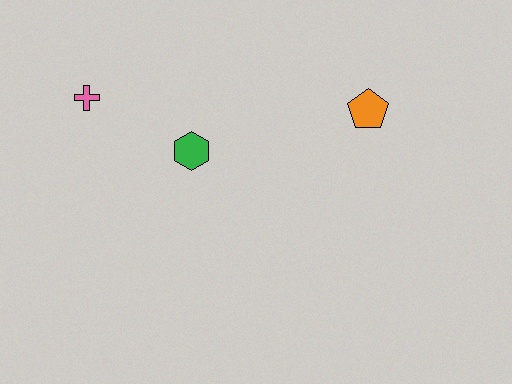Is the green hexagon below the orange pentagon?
Yes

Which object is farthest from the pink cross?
The orange pentagon is farthest from the pink cross.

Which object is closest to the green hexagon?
The pink cross is closest to the green hexagon.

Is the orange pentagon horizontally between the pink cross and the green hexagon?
No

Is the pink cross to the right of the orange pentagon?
No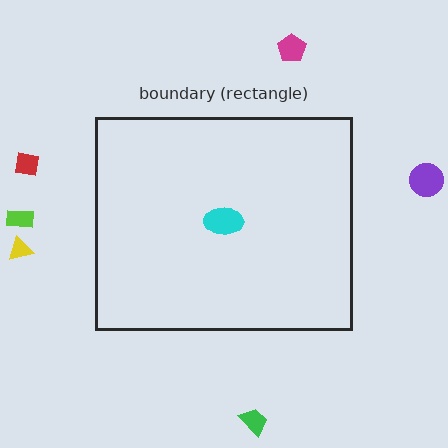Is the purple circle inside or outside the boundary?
Outside.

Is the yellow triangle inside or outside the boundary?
Outside.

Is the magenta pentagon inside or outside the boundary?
Outside.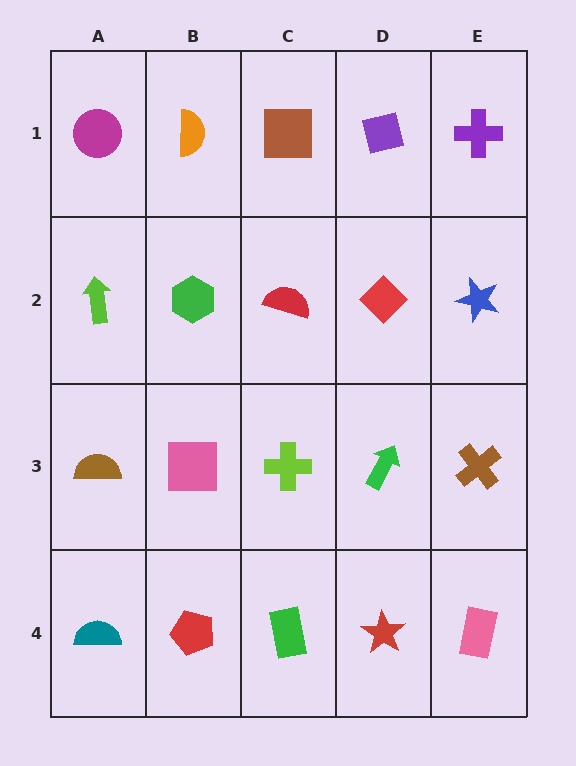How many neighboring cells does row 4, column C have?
3.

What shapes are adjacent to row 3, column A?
A lime arrow (row 2, column A), a teal semicircle (row 4, column A), a pink square (row 3, column B).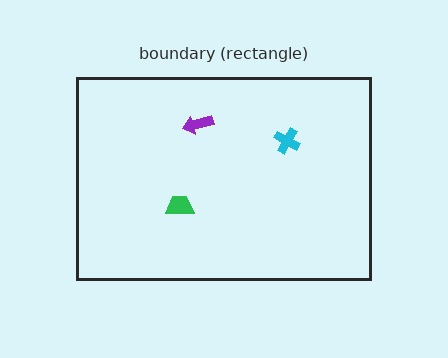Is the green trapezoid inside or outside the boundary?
Inside.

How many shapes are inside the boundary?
3 inside, 0 outside.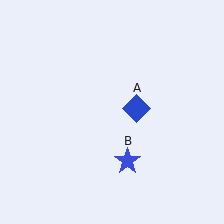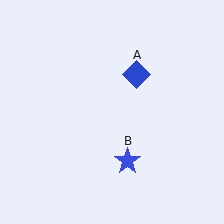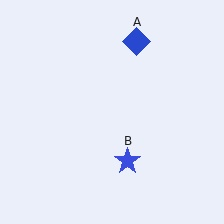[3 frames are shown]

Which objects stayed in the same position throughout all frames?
Blue star (object B) remained stationary.